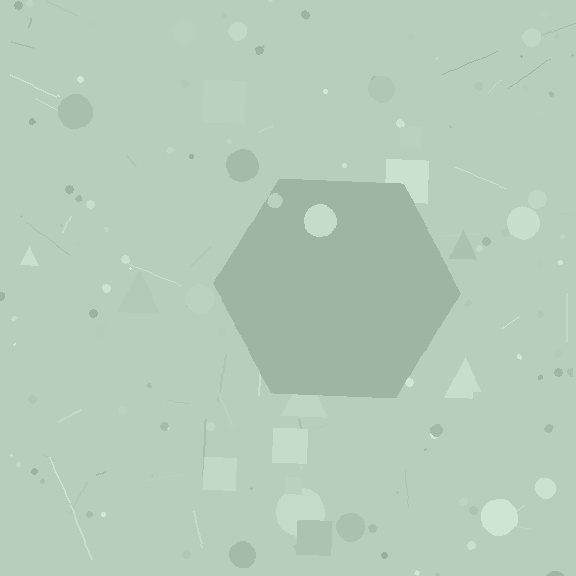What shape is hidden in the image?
A hexagon is hidden in the image.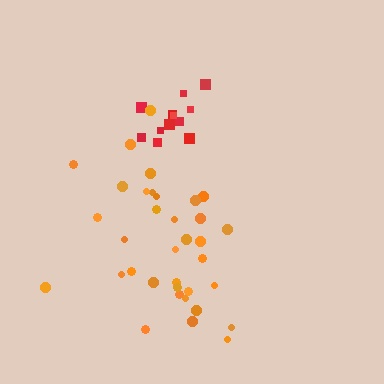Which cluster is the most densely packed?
Red.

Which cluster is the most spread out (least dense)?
Orange.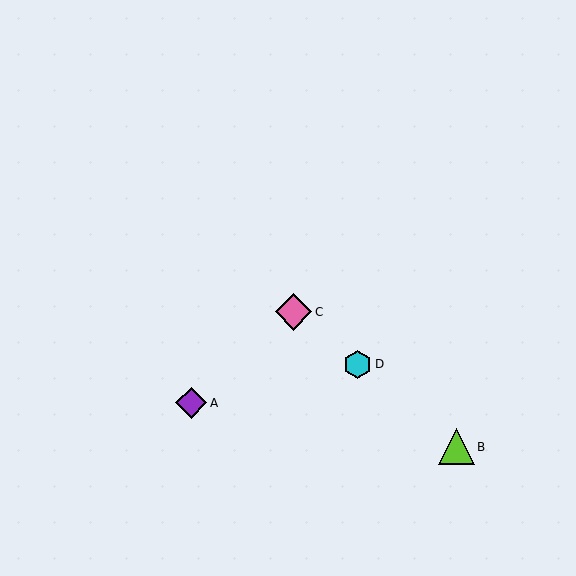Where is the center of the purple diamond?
The center of the purple diamond is at (191, 403).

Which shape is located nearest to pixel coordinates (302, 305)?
The pink diamond (labeled C) at (294, 312) is nearest to that location.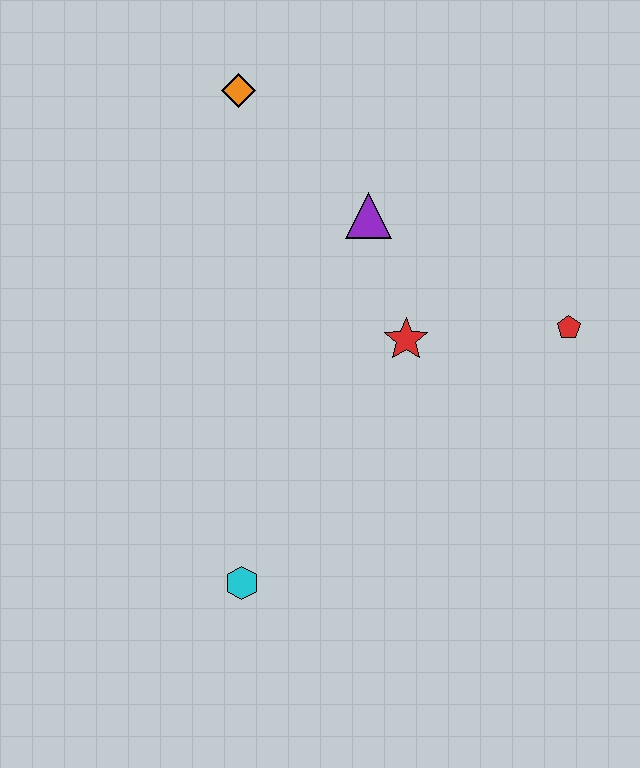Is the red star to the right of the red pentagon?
No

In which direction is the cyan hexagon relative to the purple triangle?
The cyan hexagon is below the purple triangle.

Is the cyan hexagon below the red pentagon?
Yes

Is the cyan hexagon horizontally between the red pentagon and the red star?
No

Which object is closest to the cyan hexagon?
The red star is closest to the cyan hexagon.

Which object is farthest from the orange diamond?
The cyan hexagon is farthest from the orange diamond.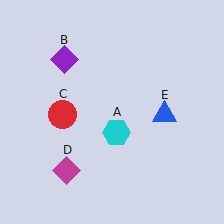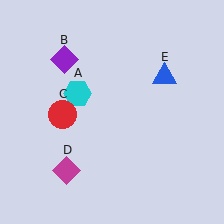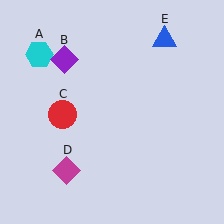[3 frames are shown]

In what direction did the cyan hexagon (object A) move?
The cyan hexagon (object A) moved up and to the left.